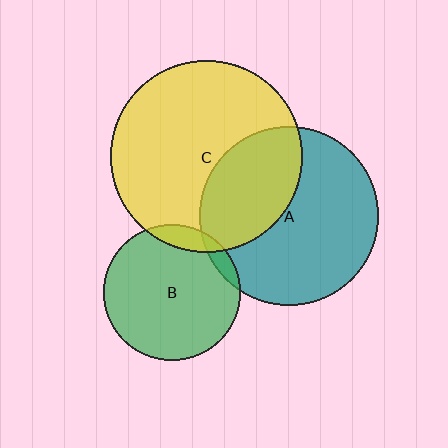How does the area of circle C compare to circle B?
Approximately 2.0 times.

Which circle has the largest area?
Circle C (yellow).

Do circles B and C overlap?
Yes.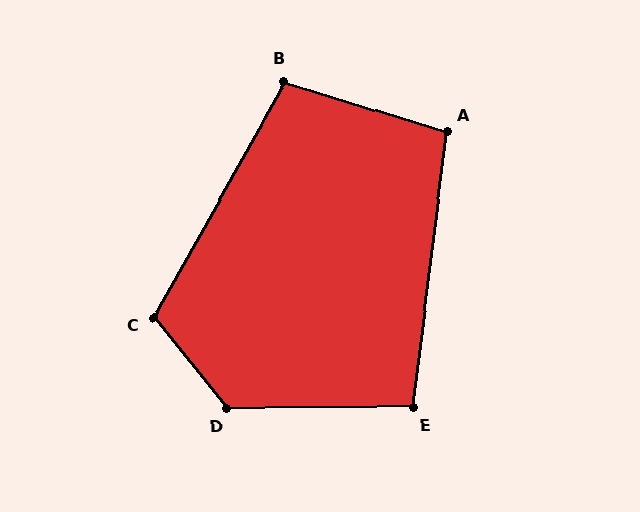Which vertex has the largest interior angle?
D, at approximately 129 degrees.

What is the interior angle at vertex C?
Approximately 112 degrees (obtuse).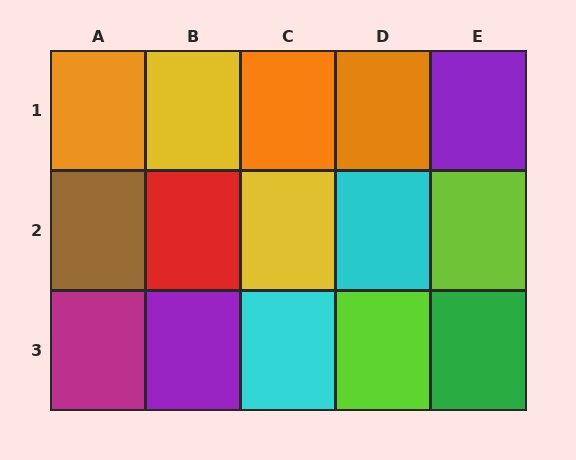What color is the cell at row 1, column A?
Orange.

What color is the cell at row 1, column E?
Purple.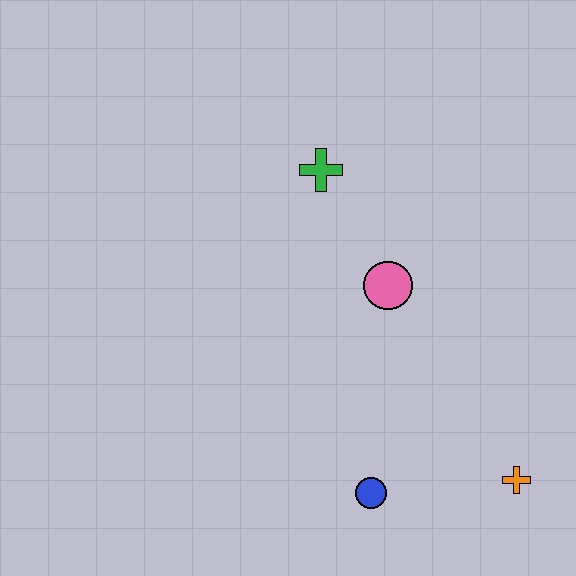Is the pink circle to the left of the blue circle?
No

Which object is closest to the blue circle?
The orange cross is closest to the blue circle.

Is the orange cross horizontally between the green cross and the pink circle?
No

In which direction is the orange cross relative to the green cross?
The orange cross is below the green cross.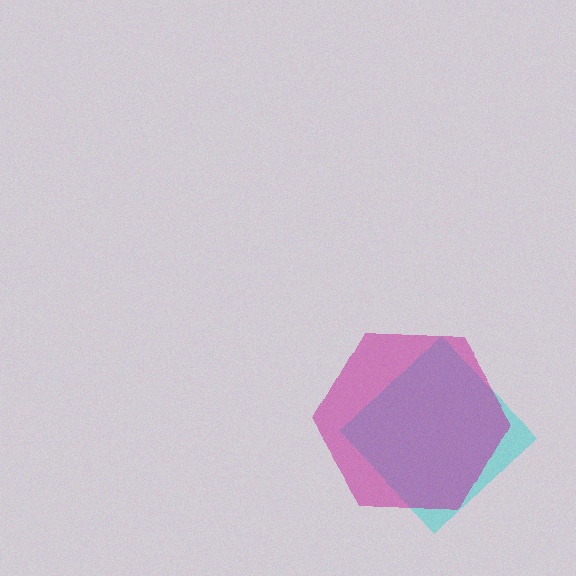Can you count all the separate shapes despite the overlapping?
Yes, there are 2 separate shapes.